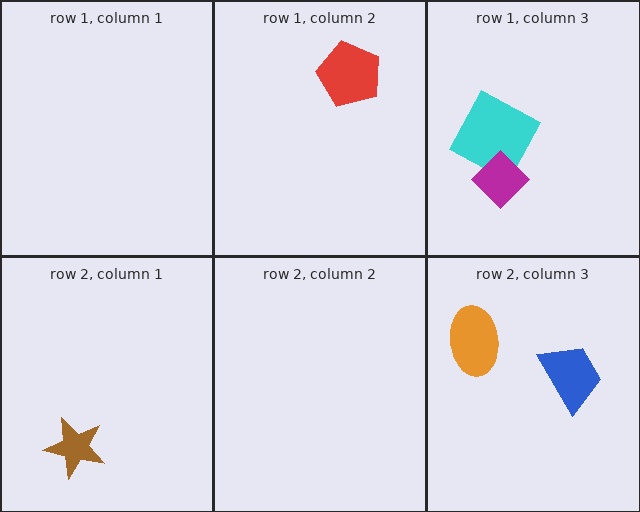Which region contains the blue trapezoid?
The row 2, column 3 region.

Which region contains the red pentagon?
The row 1, column 2 region.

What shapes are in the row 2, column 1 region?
The brown star.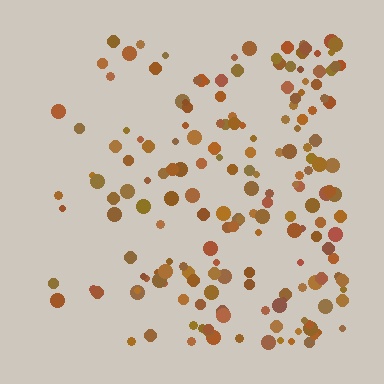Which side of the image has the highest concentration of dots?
The right.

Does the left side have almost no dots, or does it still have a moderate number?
Still a moderate number, just noticeably fewer than the right.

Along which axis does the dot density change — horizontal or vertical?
Horizontal.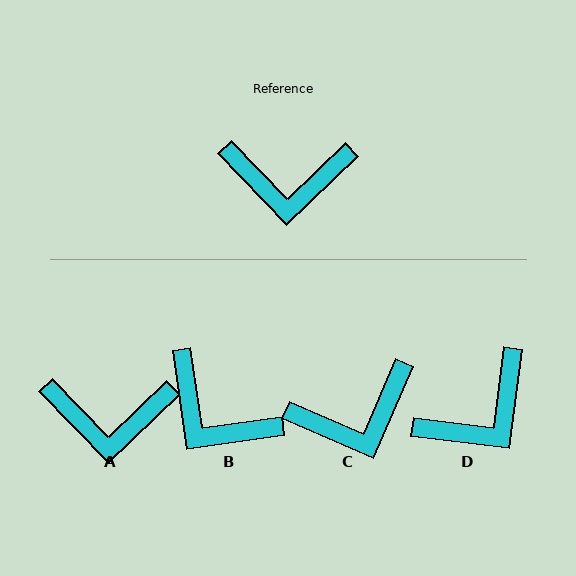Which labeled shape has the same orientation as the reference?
A.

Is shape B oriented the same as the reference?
No, it is off by about 36 degrees.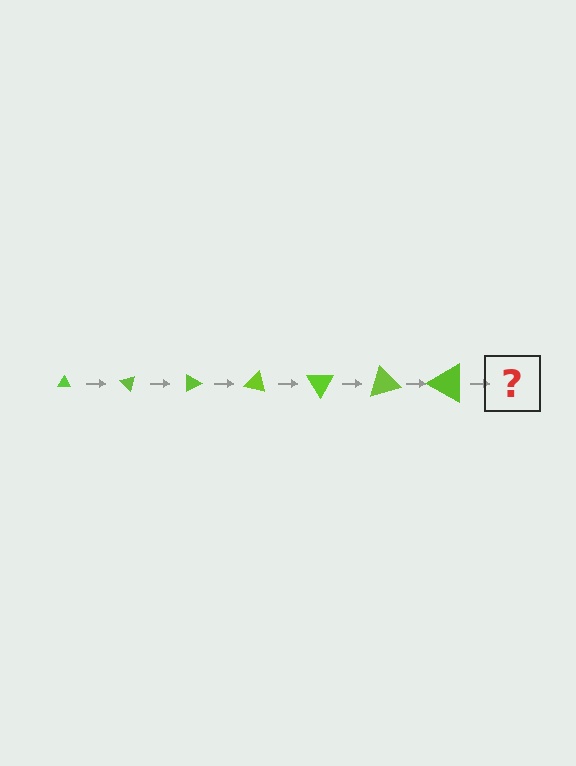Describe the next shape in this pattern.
It should be a triangle, larger than the previous one and rotated 315 degrees from the start.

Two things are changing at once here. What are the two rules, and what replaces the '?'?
The two rules are that the triangle grows larger each step and it rotates 45 degrees each step. The '?' should be a triangle, larger than the previous one and rotated 315 degrees from the start.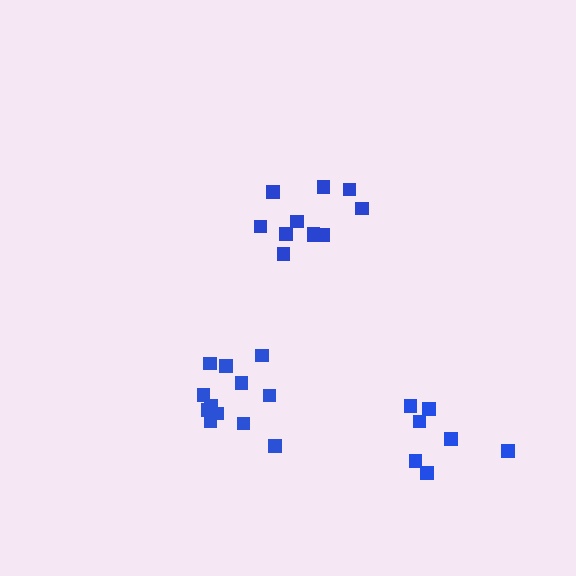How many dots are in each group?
Group 1: 11 dots, Group 2: 7 dots, Group 3: 12 dots (30 total).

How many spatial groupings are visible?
There are 3 spatial groupings.